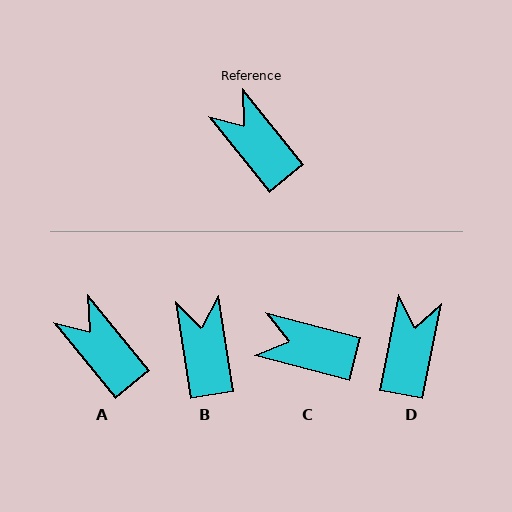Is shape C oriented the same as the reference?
No, it is off by about 36 degrees.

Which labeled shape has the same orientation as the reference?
A.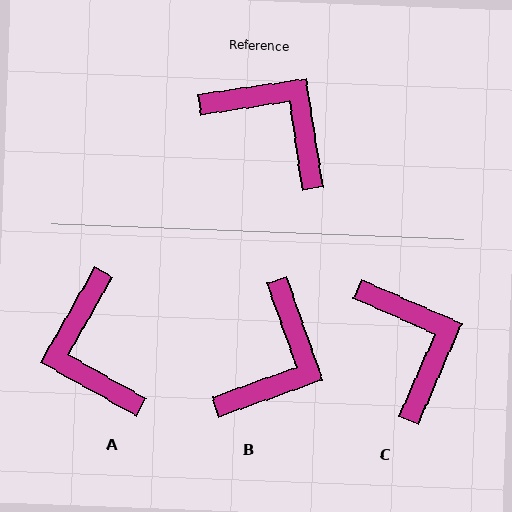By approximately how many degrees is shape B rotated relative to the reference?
Approximately 79 degrees clockwise.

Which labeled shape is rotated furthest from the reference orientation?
A, about 142 degrees away.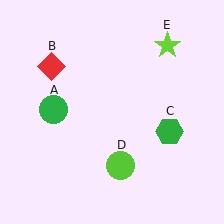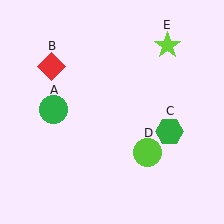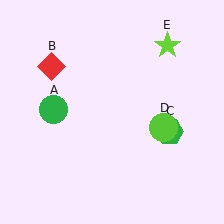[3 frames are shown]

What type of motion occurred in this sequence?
The lime circle (object D) rotated counterclockwise around the center of the scene.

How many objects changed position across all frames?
1 object changed position: lime circle (object D).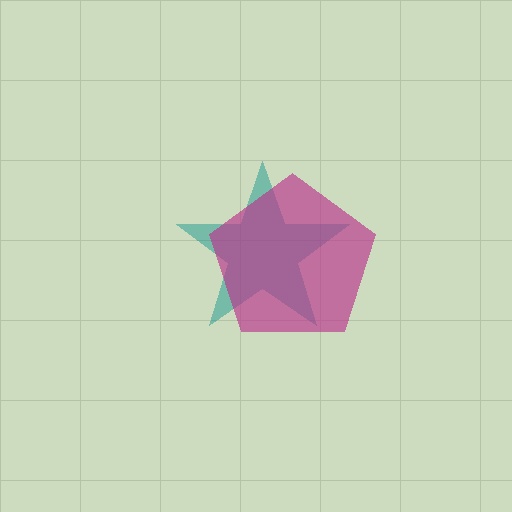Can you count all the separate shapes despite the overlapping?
Yes, there are 2 separate shapes.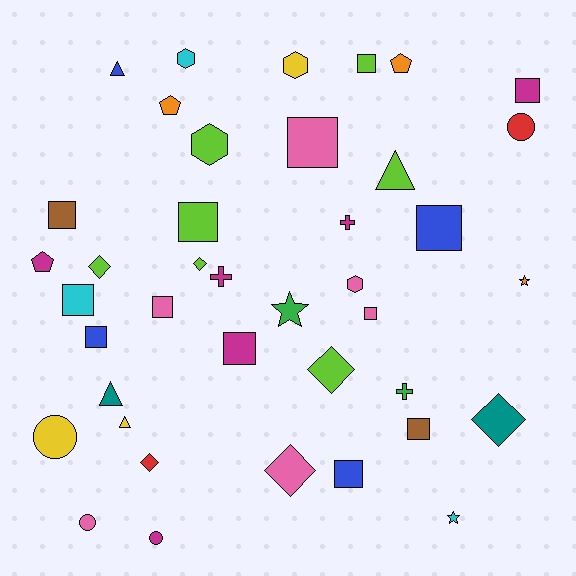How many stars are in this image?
There are 3 stars.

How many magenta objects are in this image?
There are 6 magenta objects.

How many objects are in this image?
There are 40 objects.